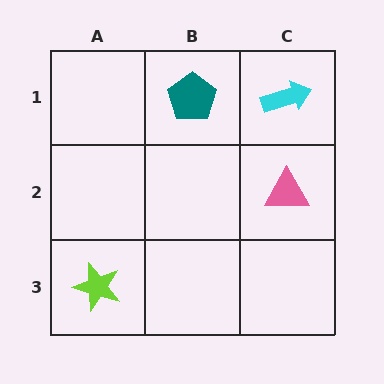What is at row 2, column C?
A pink triangle.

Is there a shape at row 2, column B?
No, that cell is empty.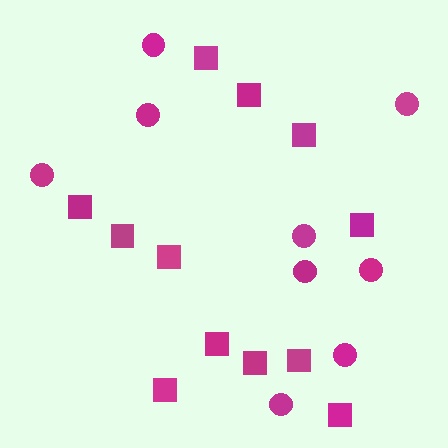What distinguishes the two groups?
There are 2 groups: one group of squares (12) and one group of circles (9).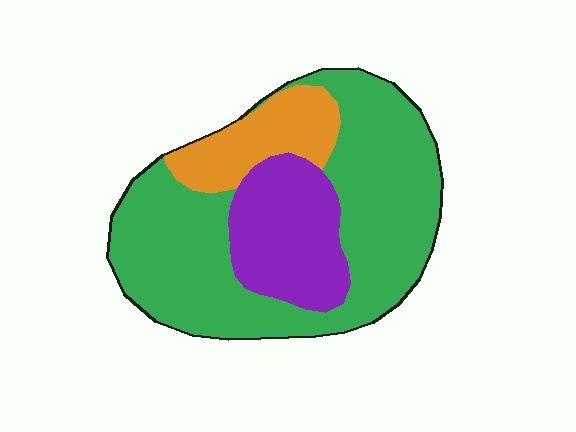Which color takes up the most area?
Green, at roughly 65%.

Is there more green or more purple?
Green.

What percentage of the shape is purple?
Purple takes up about one fifth (1/5) of the shape.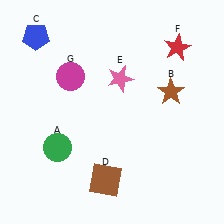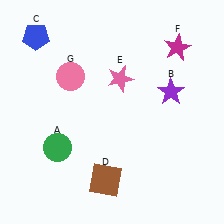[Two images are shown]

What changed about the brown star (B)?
In Image 1, B is brown. In Image 2, it changed to purple.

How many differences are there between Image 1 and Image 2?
There are 3 differences between the two images.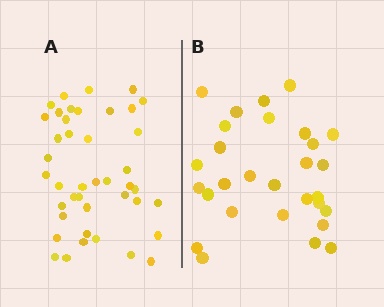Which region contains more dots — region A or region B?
Region A (the left region) has more dots.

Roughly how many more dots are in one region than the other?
Region A has approximately 15 more dots than region B.